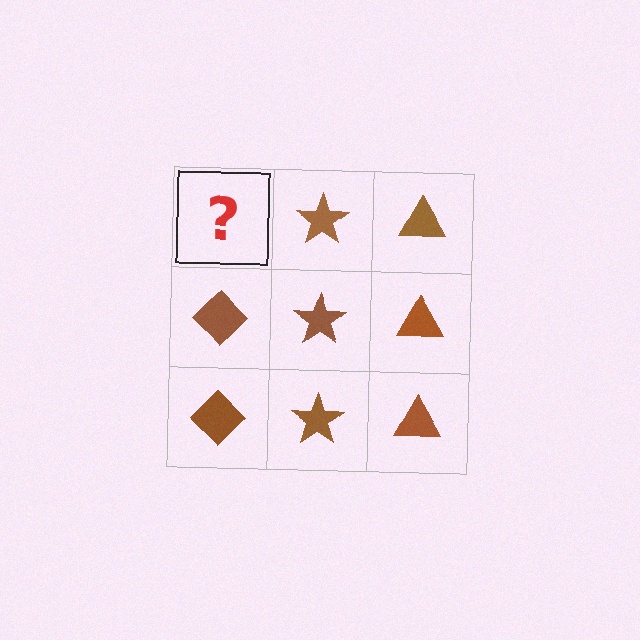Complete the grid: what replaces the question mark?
The question mark should be replaced with a brown diamond.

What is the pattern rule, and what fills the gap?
The rule is that each column has a consistent shape. The gap should be filled with a brown diamond.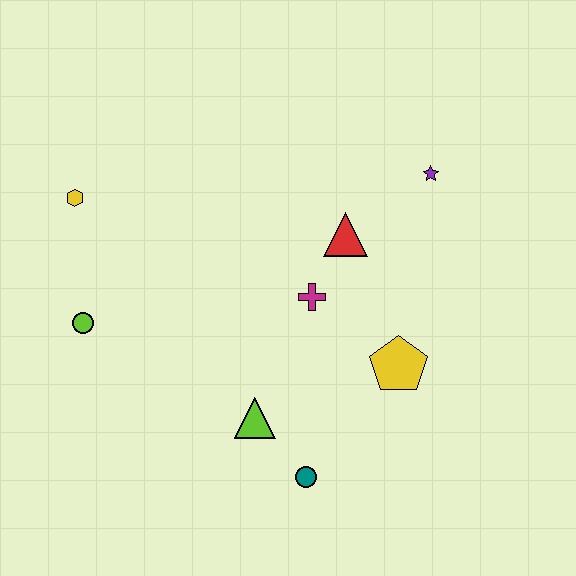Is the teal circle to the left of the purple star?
Yes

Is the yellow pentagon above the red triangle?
No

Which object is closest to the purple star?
The red triangle is closest to the purple star.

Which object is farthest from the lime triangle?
The purple star is farthest from the lime triangle.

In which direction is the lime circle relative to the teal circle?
The lime circle is to the left of the teal circle.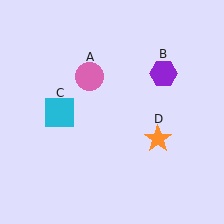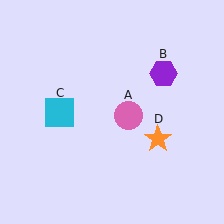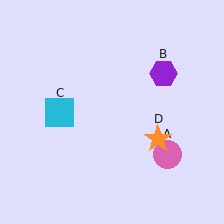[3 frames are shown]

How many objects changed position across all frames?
1 object changed position: pink circle (object A).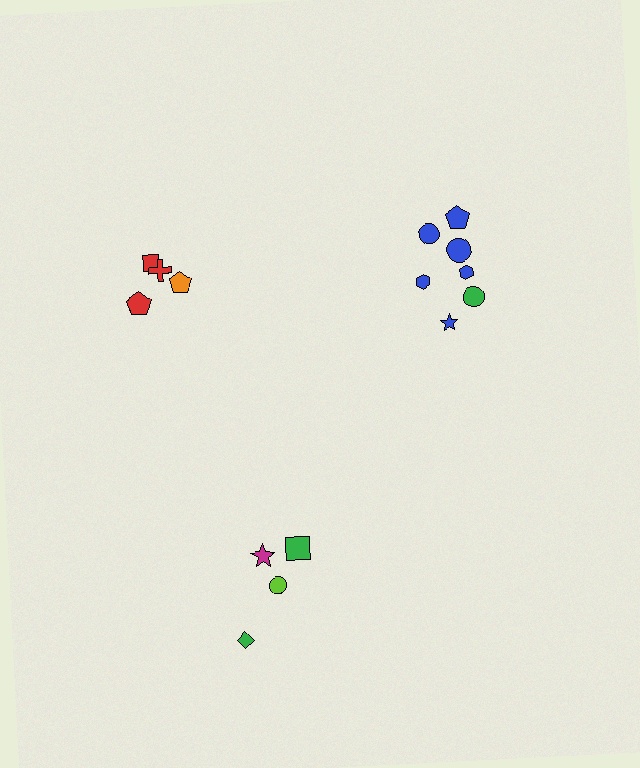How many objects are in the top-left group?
There are 4 objects.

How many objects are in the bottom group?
There are 4 objects.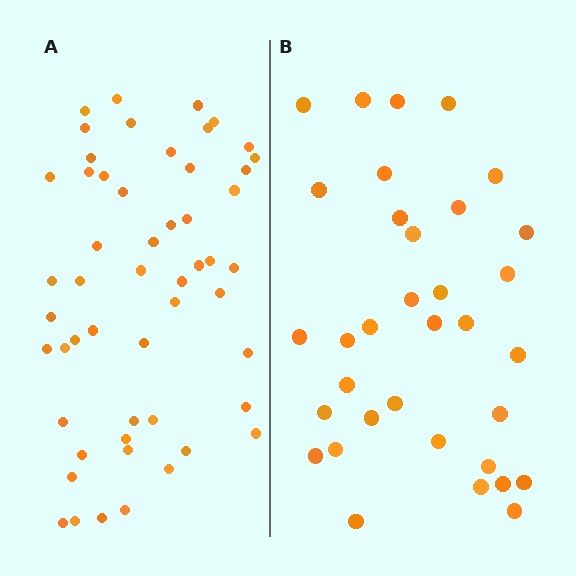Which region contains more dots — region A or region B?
Region A (the left region) has more dots.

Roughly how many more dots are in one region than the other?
Region A has approximately 20 more dots than region B.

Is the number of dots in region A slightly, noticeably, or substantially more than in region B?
Region A has substantially more. The ratio is roughly 1.6 to 1.